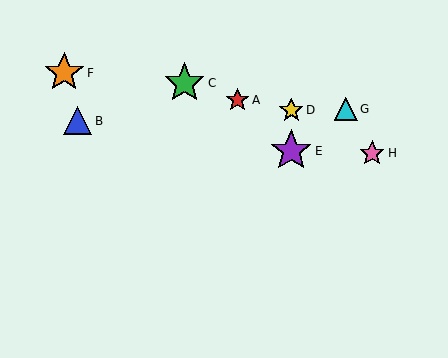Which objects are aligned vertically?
Objects D, E are aligned vertically.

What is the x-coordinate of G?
Object G is at x≈346.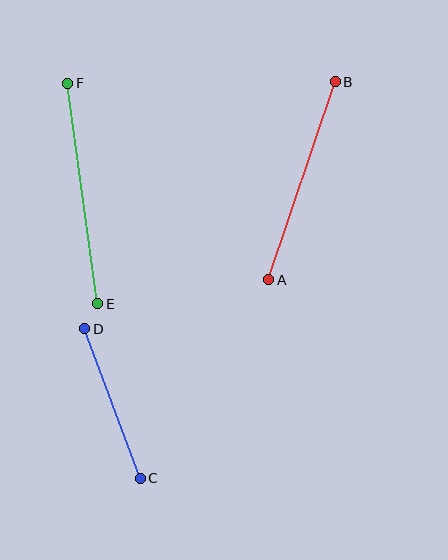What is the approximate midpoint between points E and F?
The midpoint is at approximately (83, 193) pixels.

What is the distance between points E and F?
The distance is approximately 223 pixels.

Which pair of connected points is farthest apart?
Points E and F are farthest apart.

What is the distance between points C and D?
The distance is approximately 160 pixels.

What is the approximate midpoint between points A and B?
The midpoint is at approximately (302, 181) pixels.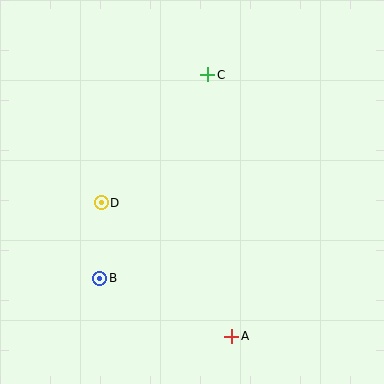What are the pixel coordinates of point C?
Point C is at (208, 75).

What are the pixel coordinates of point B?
Point B is at (100, 278).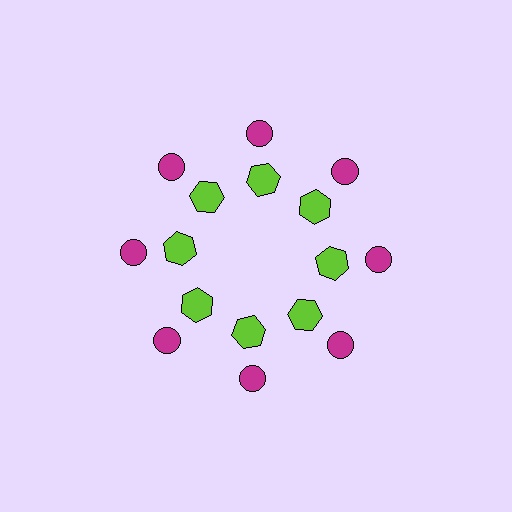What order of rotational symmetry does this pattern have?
This pattern has 8-fold rotational symmetry.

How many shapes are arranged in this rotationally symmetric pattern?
There are 16 shapes, arranged in 8 groups of 2.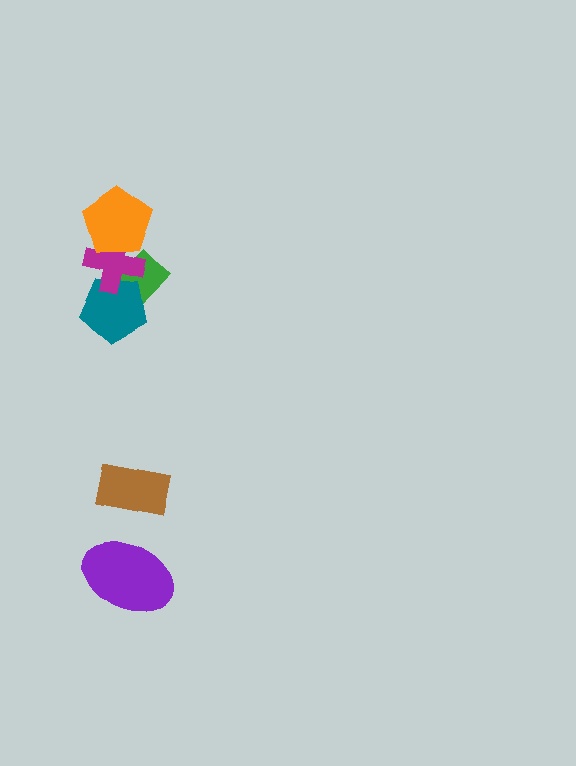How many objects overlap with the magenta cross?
3 objects overlap with the magenta cross.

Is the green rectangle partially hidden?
Yes, it is partially covered by another shape.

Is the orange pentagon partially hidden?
No, no other shape covers it.